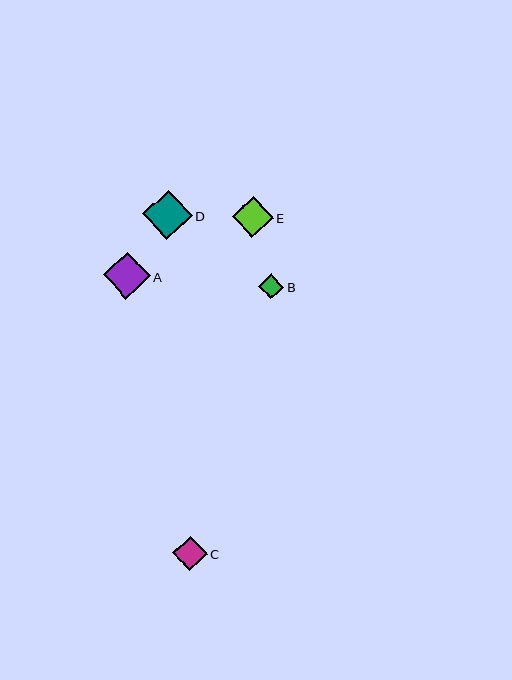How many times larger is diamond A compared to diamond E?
Diamond A is approximately 1.1 times the size of diamond E.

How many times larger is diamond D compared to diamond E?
Diamond D is approximately 1.2 times the size of diamond E.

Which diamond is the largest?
Diamond D is the largest with a size of approximately 49 pixels.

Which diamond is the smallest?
Diamond B is the smallest with a size of approximately 25 pixels.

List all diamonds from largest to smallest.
From largest to smallest: D, A, E, C, B.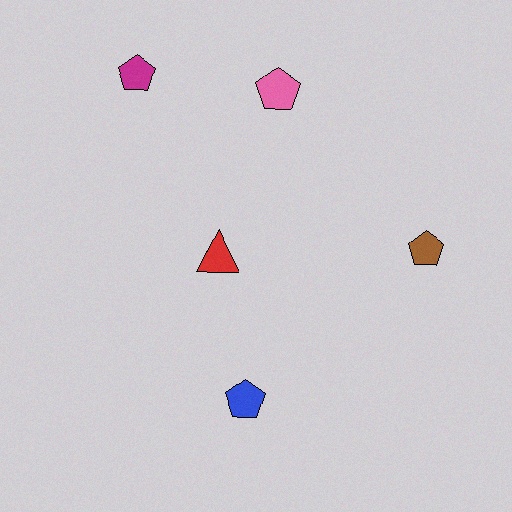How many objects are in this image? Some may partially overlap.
There are 5 objects.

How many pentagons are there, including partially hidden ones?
There are 4 pentagons.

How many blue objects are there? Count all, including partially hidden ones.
There is 1 blue object.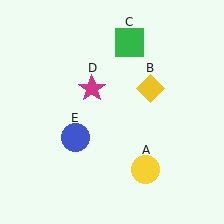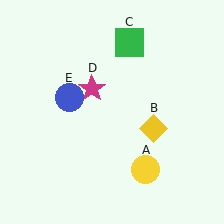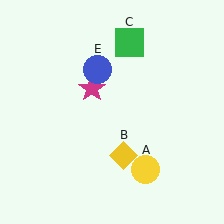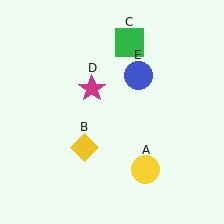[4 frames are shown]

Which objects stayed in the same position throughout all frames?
Yellow circle (object A) and green square (object C) and magenta star (object D) remained stationary.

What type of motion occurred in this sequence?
The yellow diamond (object B), blue circle (object E) rotated clockwise around the center of the scene.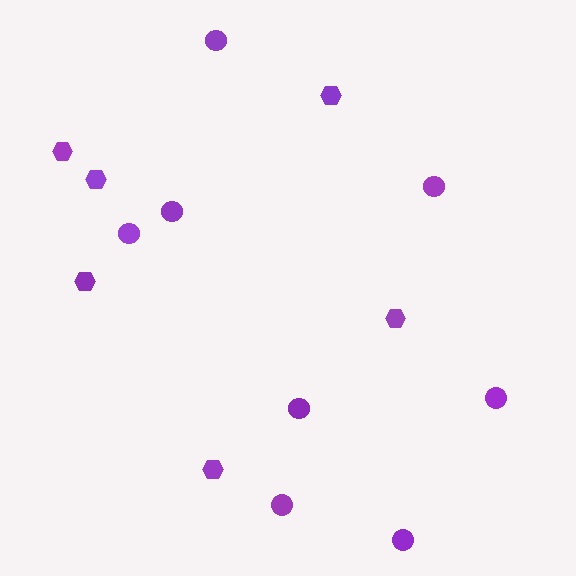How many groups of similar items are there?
There are 2 groups: one group of hexagons (6) and one group of circles (8).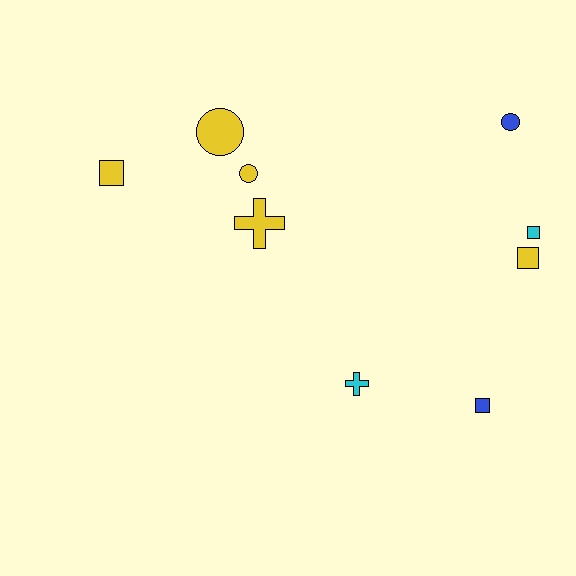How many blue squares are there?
There is 1 blue square.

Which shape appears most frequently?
Square, with 4 objects.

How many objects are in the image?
There are 9 objects.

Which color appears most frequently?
Yellow, with 5 objects.